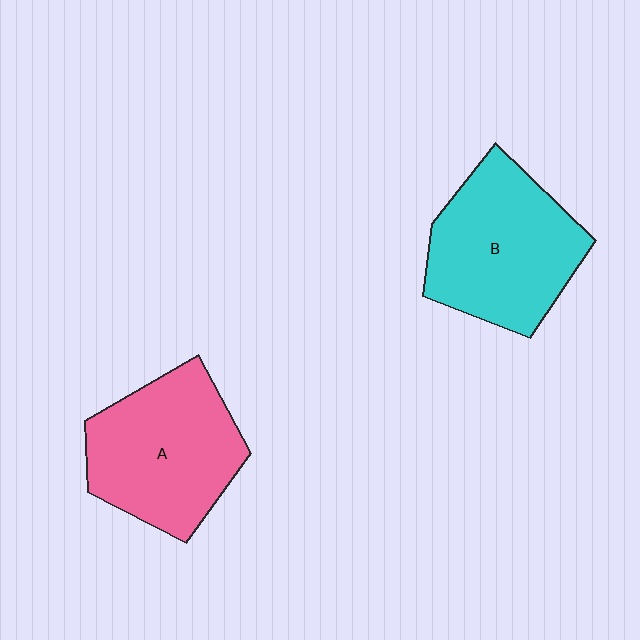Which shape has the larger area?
Shape B (cyan).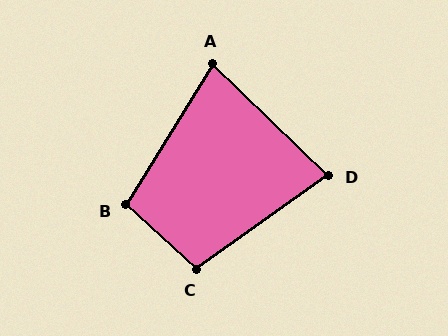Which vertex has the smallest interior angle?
A, at approximately 78 degrees.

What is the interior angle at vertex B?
Approximately 101 degrees (obtuse).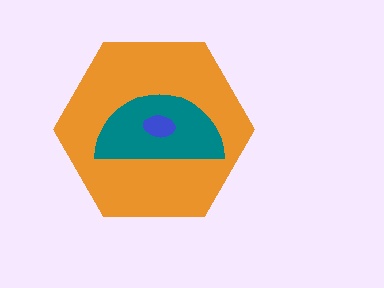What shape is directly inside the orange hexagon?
The teal semicircle.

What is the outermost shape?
The orange hexagon.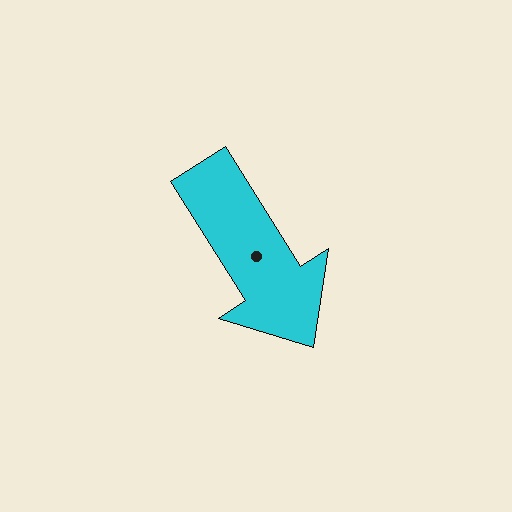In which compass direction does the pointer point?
Southeast.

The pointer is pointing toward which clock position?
Roughly 5 o'clock.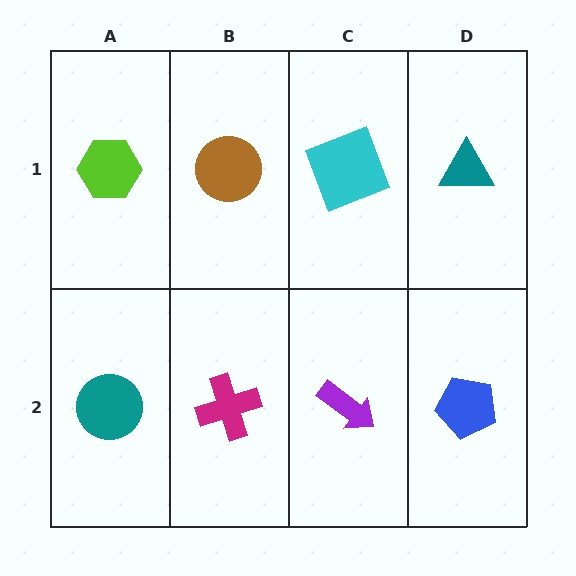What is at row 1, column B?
A brown circle.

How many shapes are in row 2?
4 shapes.